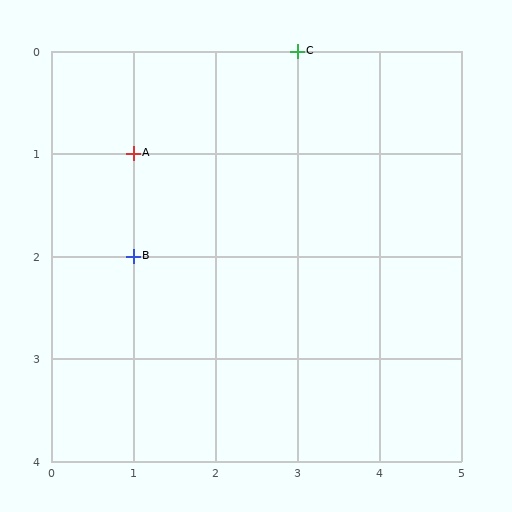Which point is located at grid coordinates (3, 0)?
Point C is at (3, 0).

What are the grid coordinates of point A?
Point A is at grid coordinates (1, 1).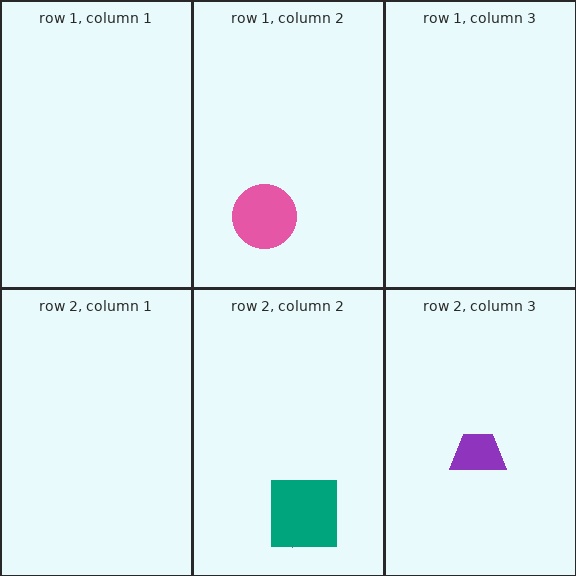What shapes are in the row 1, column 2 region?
The pink circle.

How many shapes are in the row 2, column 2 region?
2.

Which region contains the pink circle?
The row 1, column 2 region.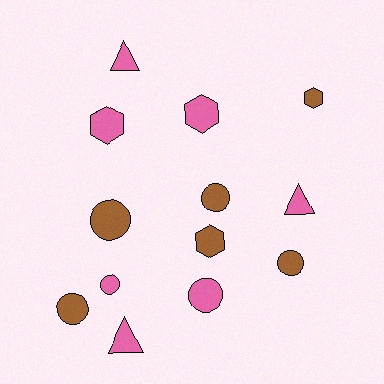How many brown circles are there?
There are 4 brown circles.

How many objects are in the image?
There are 13 objects.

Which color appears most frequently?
Pink, with 7 objects.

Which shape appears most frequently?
Circle, with 6 objects.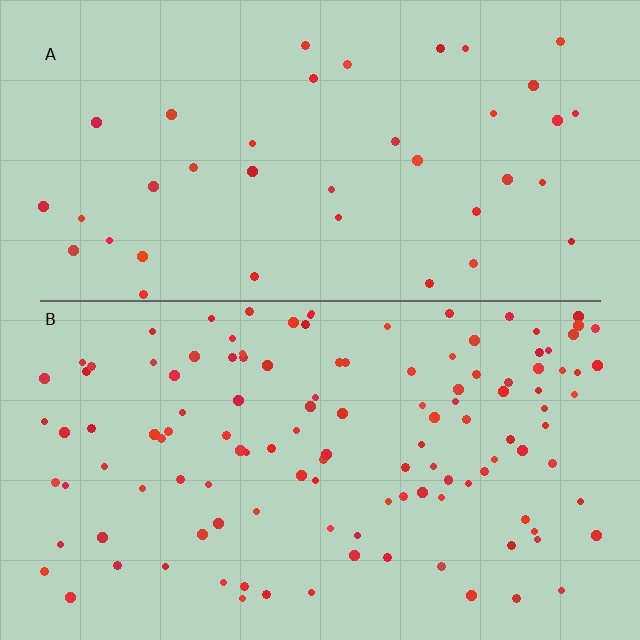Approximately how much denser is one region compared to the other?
Approximately 3.1× — region B over region A.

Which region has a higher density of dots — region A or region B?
B (the bottom).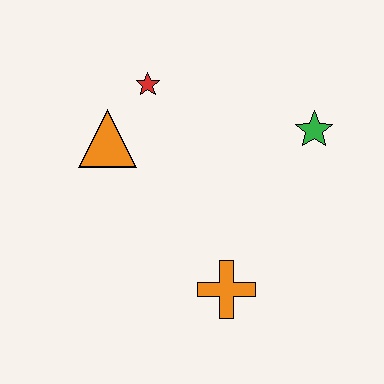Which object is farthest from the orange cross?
The red star is farthest from the orange cross.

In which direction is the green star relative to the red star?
The green star is to the right of the red star.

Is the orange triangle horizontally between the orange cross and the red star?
No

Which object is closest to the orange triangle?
The red star is closest to the orange triangle.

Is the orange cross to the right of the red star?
Yes